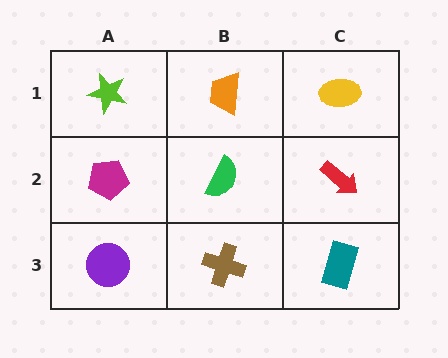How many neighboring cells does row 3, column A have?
2.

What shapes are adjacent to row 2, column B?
An orange trapezoid (row 1, column B), a brown cross (row 3, column B), a magenta pentagon (row 2, column A), a red arrow (row 2, column C).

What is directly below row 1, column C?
A red arrow.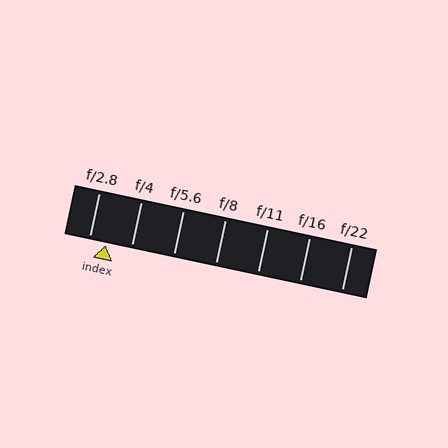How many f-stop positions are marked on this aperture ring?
There are 7 f-stop positions marked.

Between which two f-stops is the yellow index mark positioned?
The index mark is between f/2.8 and f/4.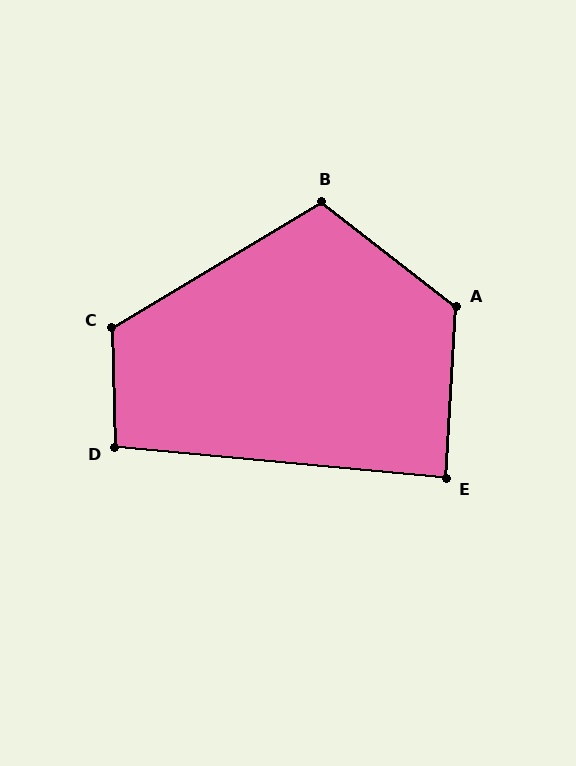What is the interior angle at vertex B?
Approximately 111 degrees (obtuse).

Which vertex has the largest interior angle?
A, at approximately 125 degrees.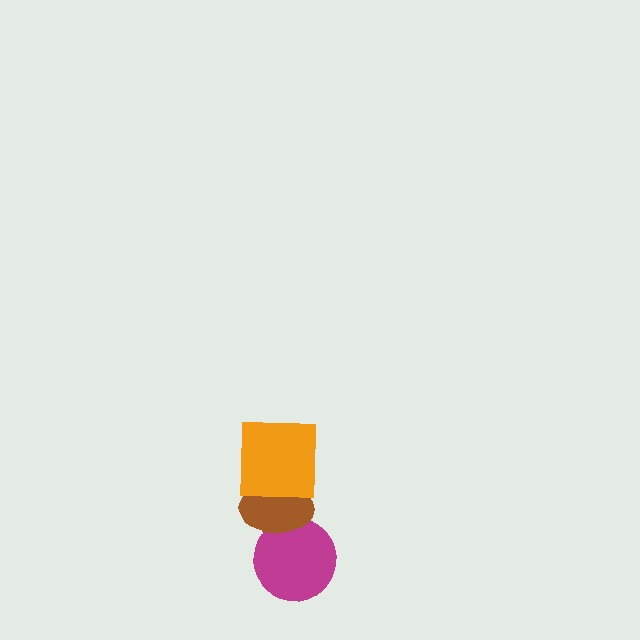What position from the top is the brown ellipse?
The brown ellipse is 2nd from the top.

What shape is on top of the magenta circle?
The brown ellipse is on top of the magenta circle.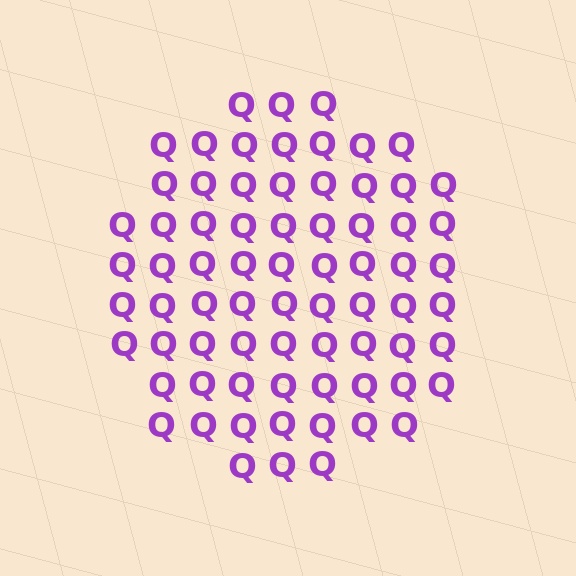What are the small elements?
The small elements are letter Q's.